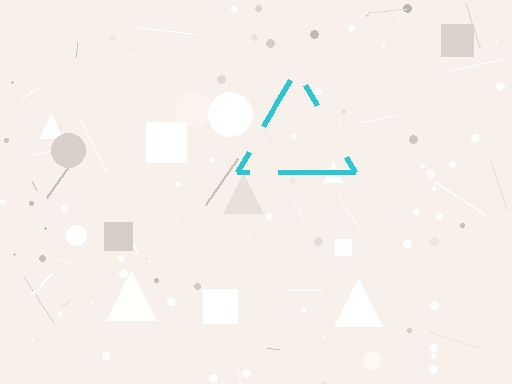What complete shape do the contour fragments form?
The contour fragments form a triangle.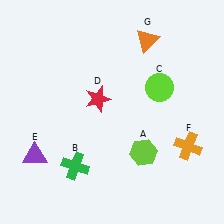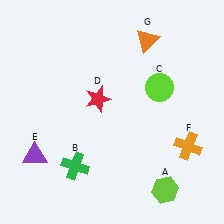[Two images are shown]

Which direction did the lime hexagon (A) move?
The lime hexagon (A) moved down.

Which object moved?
The lime hexagon (A) moved down.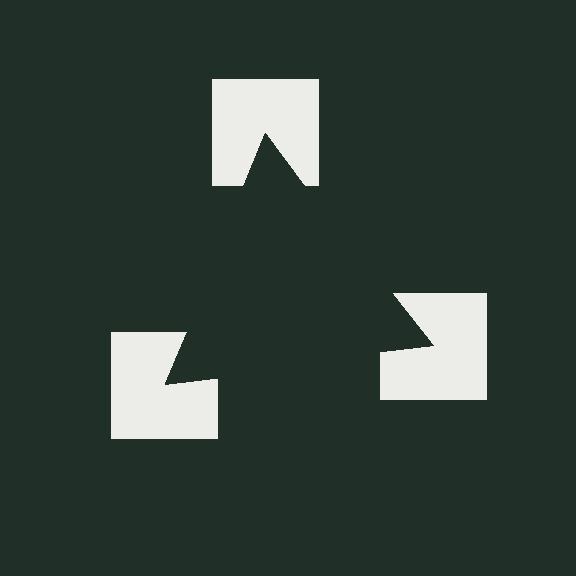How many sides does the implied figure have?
3 sides.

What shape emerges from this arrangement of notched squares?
An illusory triangle — its edges are inferred from the aligned wedge cuts in the notched squares, not physically drawn.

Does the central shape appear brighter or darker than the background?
It typically appears slightly darker than the background, even though no actual brightness change is drawn.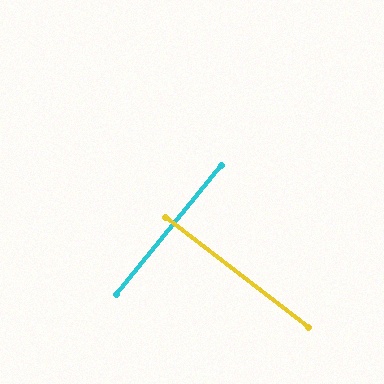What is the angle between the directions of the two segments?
Approximately 89 degrees.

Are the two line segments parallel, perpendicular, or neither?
Perpendicular — they meet at approximately 89°.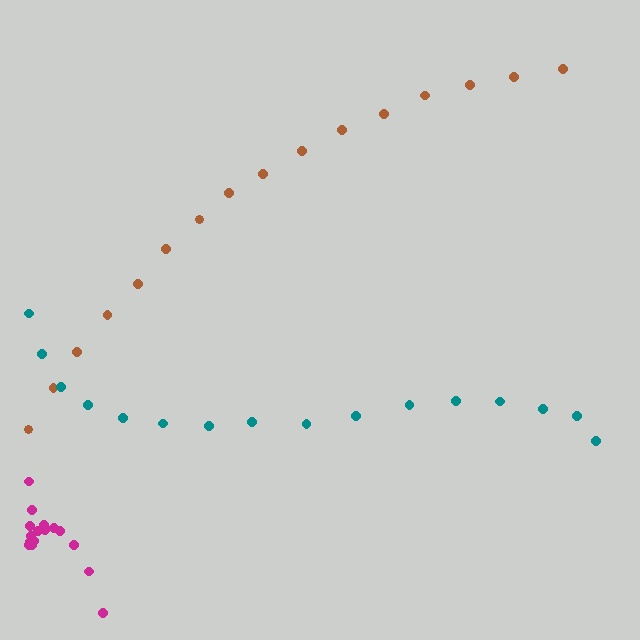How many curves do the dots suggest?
There are 3 distinct paths.